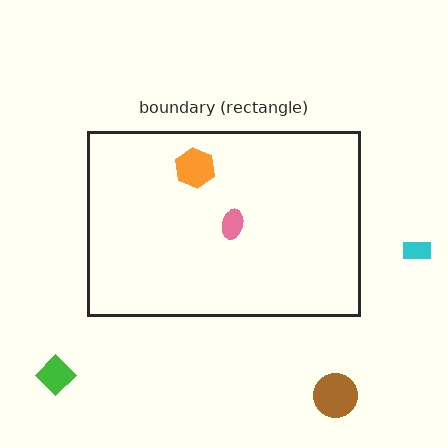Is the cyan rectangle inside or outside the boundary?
Outside.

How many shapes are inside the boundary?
2 inside, 3 outside.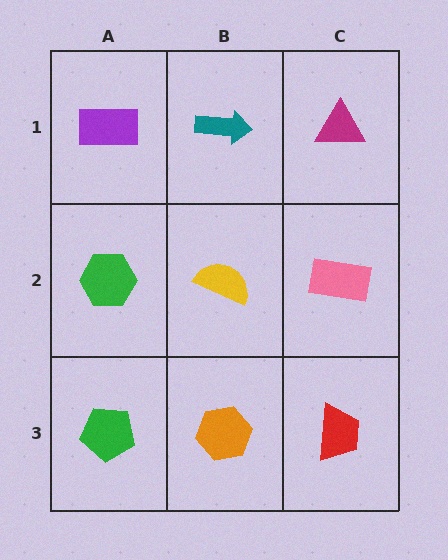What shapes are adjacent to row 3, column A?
A green hexagon (row 2, column A), an orange hexagon (row 3, column B).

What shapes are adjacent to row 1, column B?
A yellow semicircle (row 2, column B), a purple rectangle (row 1, column A), a magenta triangle (row 1, column C).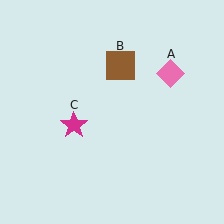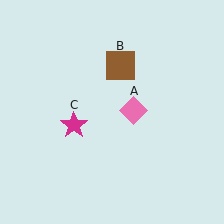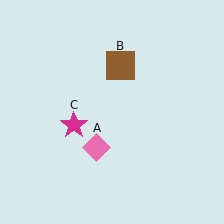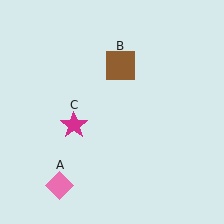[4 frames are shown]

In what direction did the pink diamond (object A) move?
The pink diamond (object A) moved down and to the left.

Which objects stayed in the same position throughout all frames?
Brown square (object B) and magenta star (object C) remained stationary.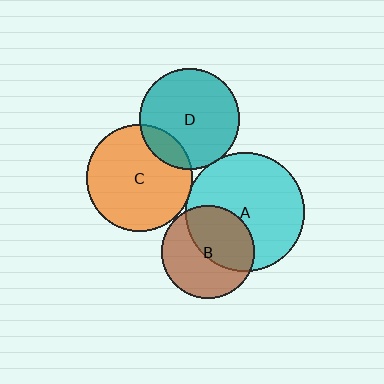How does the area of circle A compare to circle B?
Approximately 1.6 times.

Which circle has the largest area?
Circle A (cyan).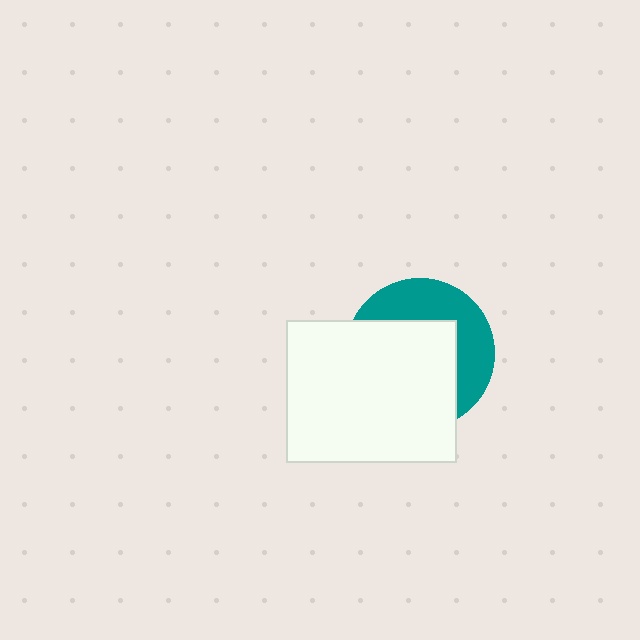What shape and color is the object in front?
The object in front is a white rectangle.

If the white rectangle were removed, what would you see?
You would see the complete teal circle.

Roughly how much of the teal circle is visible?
A small part of it is visible (roughly 39%).